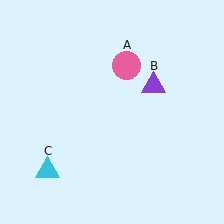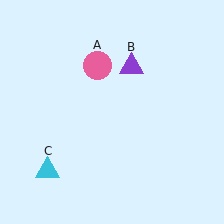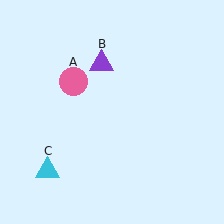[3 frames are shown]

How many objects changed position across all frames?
2 objects changed position: pink circle (object A), purple triangle (object B).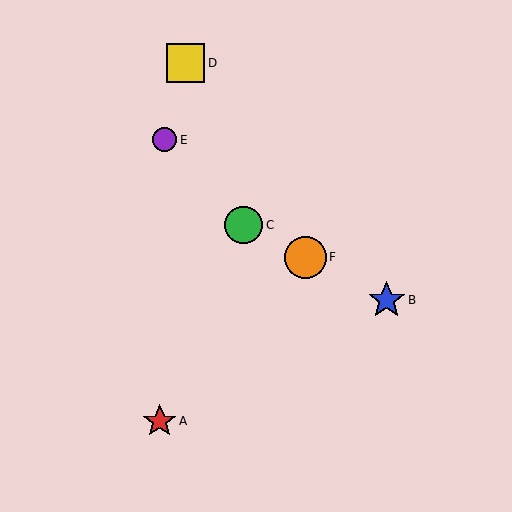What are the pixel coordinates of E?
Object E is at (165, 140).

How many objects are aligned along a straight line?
3 objects (B, C, F) are aligned along a straight line.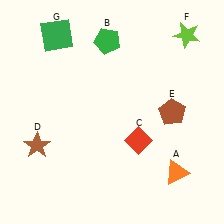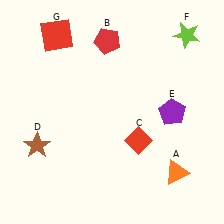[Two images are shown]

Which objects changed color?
B changed from green to red. E changed from brown to purple. G changed from green to red.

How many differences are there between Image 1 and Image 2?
There are 3 differences between the two images.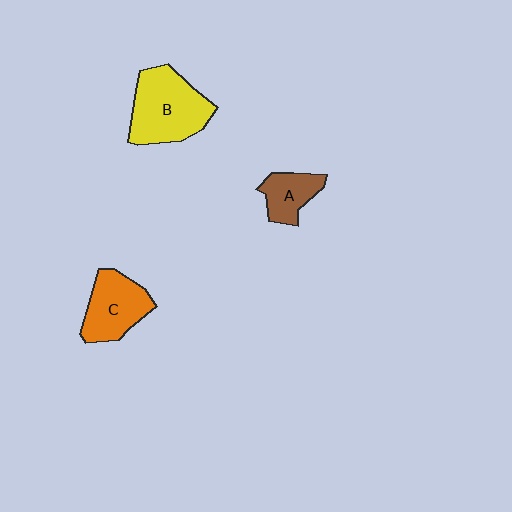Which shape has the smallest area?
Shape A (brown).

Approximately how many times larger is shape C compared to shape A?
Approximately 1.5 times.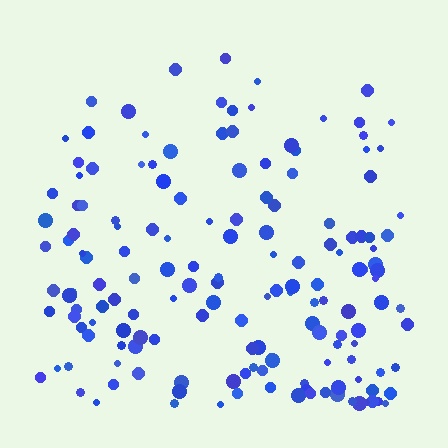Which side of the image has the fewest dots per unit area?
The top.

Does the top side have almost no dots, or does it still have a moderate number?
Still a moderate number, just noticeably fewer than the bottom.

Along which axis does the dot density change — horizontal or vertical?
Vertical.